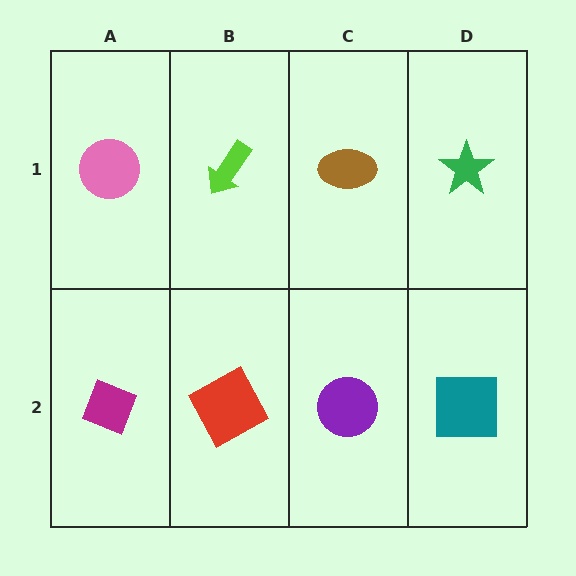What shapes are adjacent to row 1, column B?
A red square (row 2, column B), a pink circle (row 1, column A), a brown ellipse (row 1, column C).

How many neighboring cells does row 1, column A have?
2.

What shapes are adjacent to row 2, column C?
A brown ellipse (row 1, column C), a red square (row 2, column B), a teal square (row 2, column D).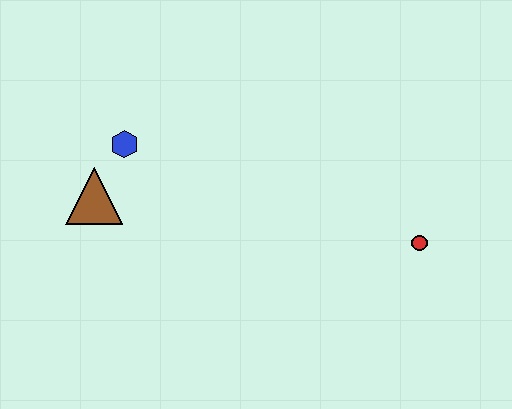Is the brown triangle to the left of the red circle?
Yes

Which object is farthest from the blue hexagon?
The red circle is farthest from the blue hexagon.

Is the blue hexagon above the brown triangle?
Yes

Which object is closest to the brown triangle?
The blue hexagon is closest to the brown triangle.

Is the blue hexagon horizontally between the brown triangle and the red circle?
Yes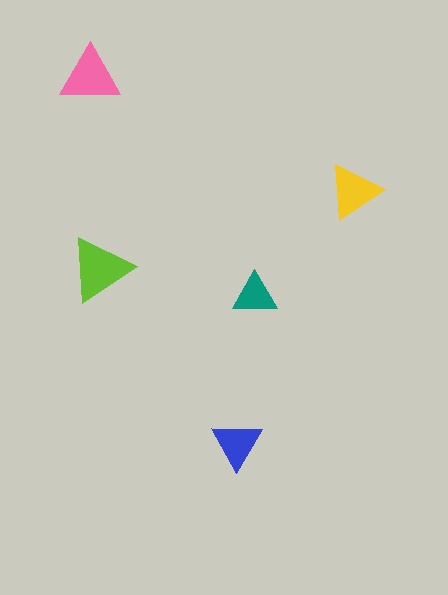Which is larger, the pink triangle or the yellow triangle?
The pink one.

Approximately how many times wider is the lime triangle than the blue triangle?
About 1.5 times wider.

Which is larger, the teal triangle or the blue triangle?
The blue one.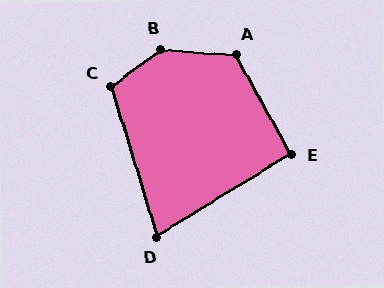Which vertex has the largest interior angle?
B, at approximately 139 degrees.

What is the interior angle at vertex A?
Approximately 123 degrees (obtuse).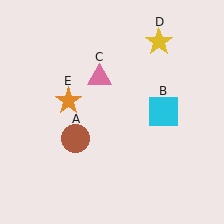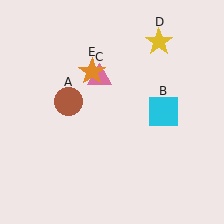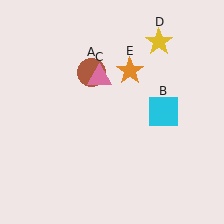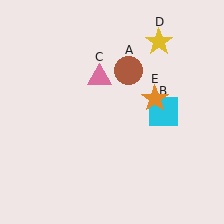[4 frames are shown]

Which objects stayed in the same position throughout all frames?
Cyan square (object B) and pink triangle (object C) and yellow star (object D) remained stationary.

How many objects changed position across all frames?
2 objects changed position: brown circle (object A), orange star (object E).